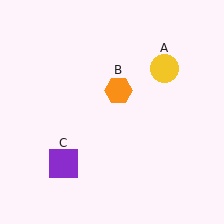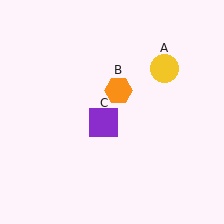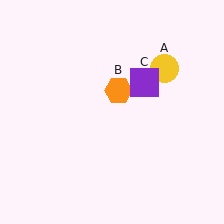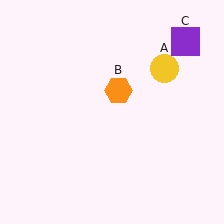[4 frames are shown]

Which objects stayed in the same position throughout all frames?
Yellow circle (object A) and orange hexagon (object B) remained stationary.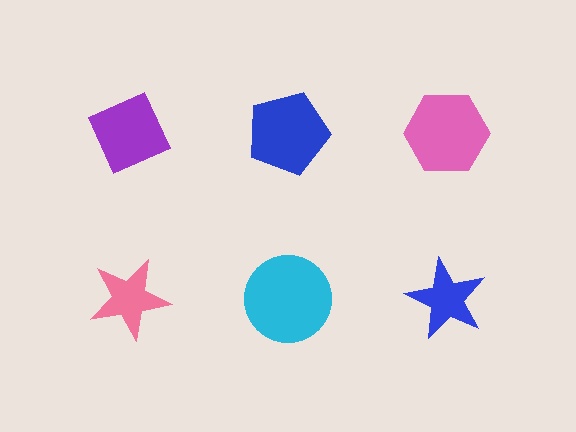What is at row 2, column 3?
A blue star.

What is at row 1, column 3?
A pink hexagon.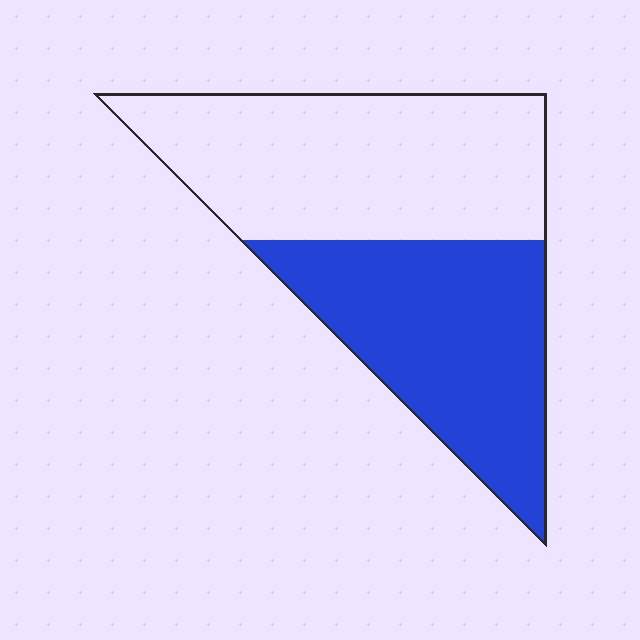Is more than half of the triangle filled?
No.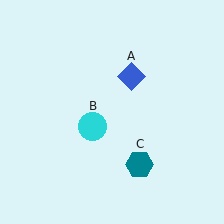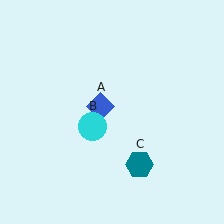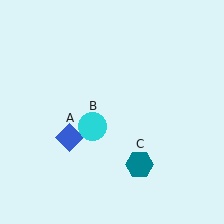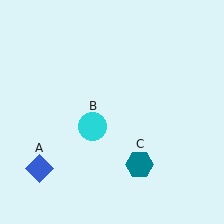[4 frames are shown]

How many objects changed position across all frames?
1 object changed position: blue diamond (object A).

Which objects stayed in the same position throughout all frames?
Cyan circle (object B) and teal hexagon (object C) remained stationary.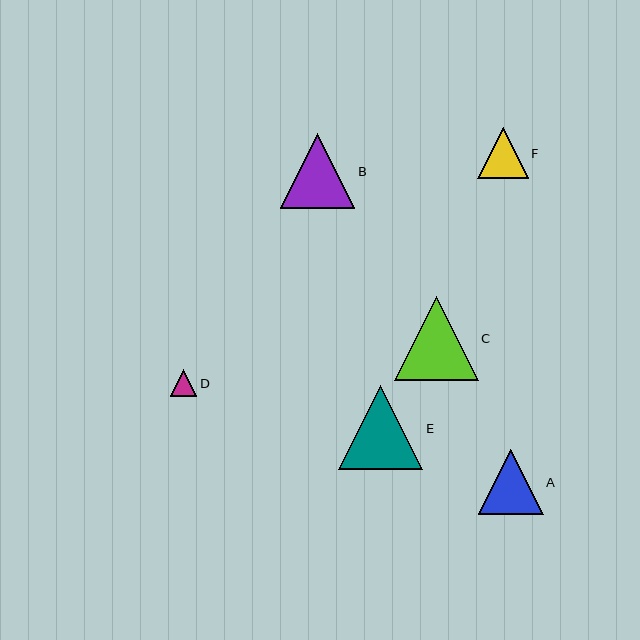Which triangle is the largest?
Triangle E is the largest with a size of approximately 84 pixels.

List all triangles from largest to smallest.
From largest to smallest: E, C, B, A, F, D.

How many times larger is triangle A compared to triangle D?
Triangle A is approximately 2.4 times the size of triangle D.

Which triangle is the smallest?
Triangle D is the smallest with a size of approximately 27 pixels.